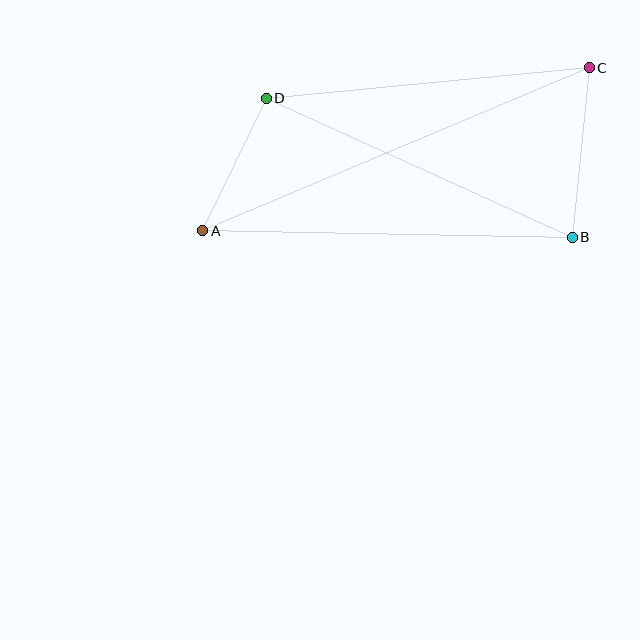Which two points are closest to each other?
Points A and D are closest to each other.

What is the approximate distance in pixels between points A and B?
The distance between A and B is approximately 369 pixels.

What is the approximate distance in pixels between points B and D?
The distance between B and D is approximately 336 pixels.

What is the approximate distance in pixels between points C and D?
The distance between C and D is approximately 324 pixels.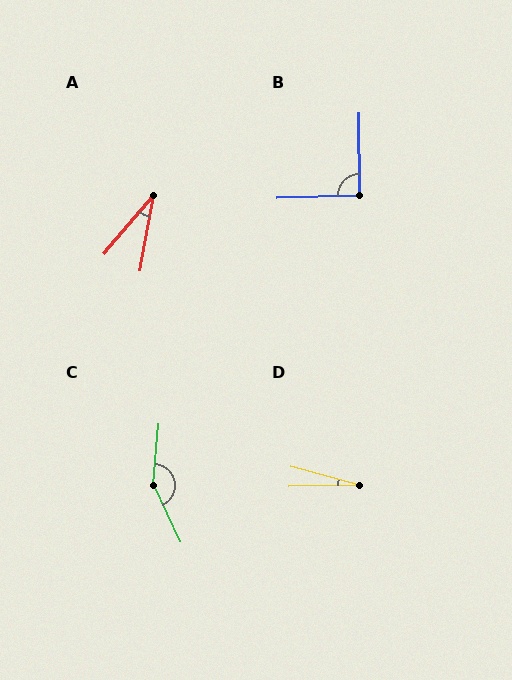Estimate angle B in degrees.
Approximately 92 degrees.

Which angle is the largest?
C, at approximately 150 degrees.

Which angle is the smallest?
D, at approximately 17 degrees.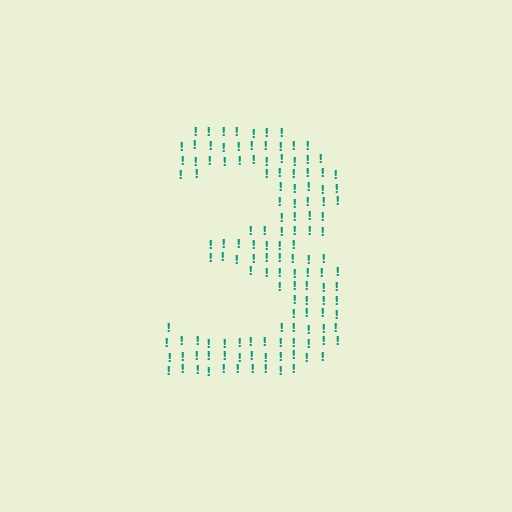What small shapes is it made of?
It is made of small exclamation marks.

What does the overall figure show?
The overall figure shows the digit 3.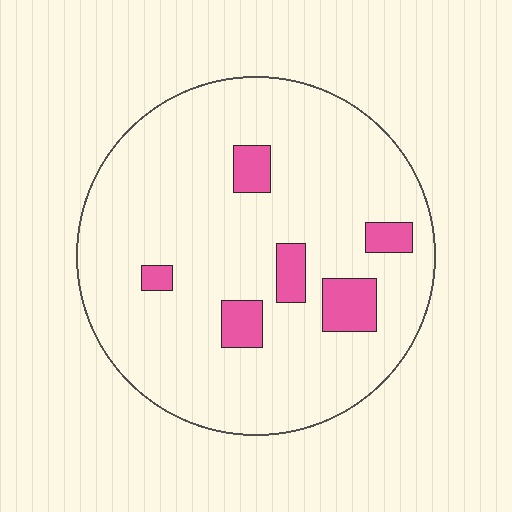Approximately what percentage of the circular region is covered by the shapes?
Approximately 10%.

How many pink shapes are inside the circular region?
6.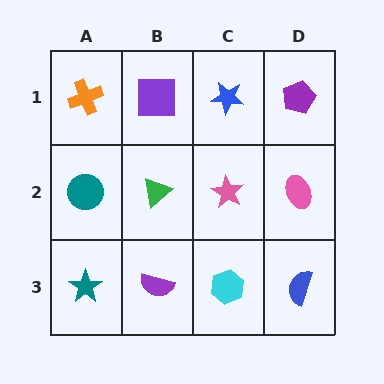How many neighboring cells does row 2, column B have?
4.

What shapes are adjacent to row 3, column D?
A pink ellipse (row 2, column D), a cyan hexagon (row 3, column C).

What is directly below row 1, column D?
A pink ellipse.